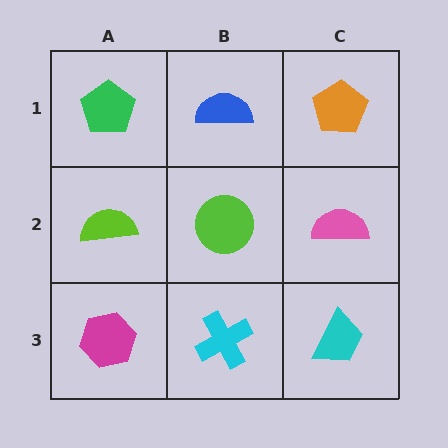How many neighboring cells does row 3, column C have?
2.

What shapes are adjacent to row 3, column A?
A lime semicircle (row 2, column A), a cyan cross (row 3, column B).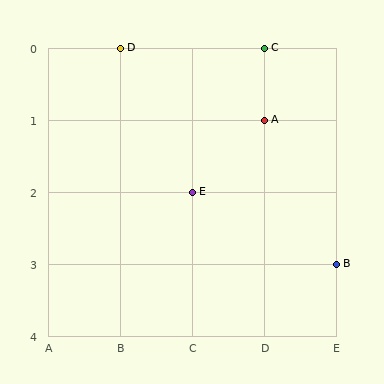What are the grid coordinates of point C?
Point C is at grid coordinates (D, 0).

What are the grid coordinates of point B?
Point B is at grid coordinates (E, 3).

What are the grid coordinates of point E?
Point E is at grid coordinates (C, 2).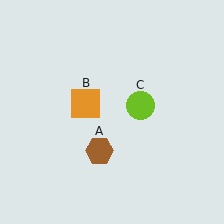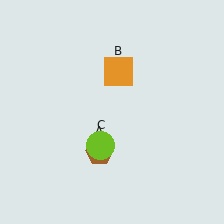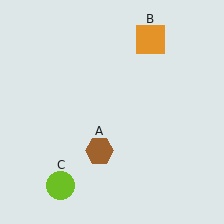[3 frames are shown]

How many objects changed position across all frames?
2 objects changed position: orange square (object B), lime circle (object C).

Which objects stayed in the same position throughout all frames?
Brown hexagon (object A) remained stationary.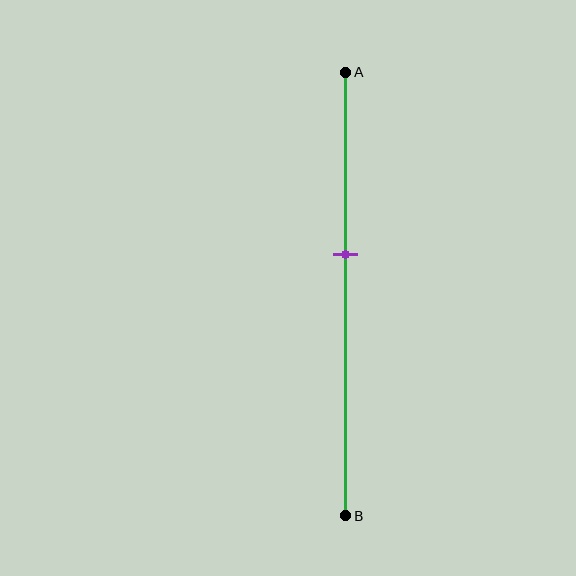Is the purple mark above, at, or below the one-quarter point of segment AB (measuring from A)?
The purple mark is below the one-quarter point of segment AB.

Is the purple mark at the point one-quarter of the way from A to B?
No, the mark is at about 40% from A, not at the 25% one-quarter point.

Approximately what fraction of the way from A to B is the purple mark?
The purple mark is approximately 40% of the way from A to B.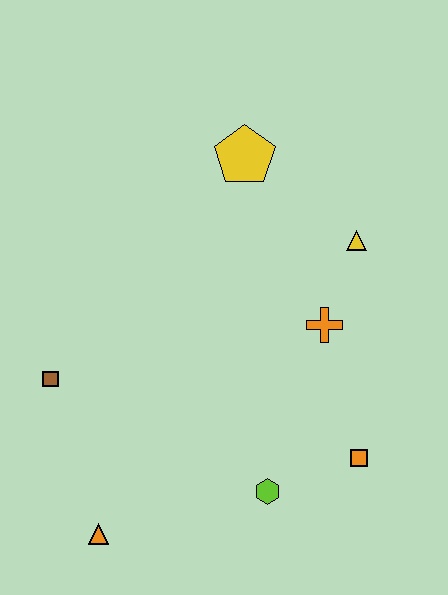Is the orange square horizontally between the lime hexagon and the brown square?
No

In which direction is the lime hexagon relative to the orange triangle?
The lime hexagon is to the right of the orange triangle.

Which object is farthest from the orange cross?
The orange triangle is farthest from the orange cross.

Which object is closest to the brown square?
The orange triangle is closest to the brown square.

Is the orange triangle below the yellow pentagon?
Yes